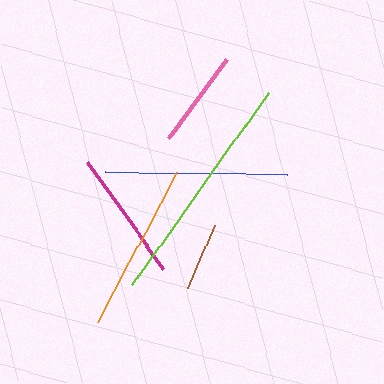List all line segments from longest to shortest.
From longest to shortest: lime, blue, orange, magenta, pink, brown.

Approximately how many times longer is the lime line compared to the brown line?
The lime line is approximately 3.4 times the length of the brown line.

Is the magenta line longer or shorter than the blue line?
The blue line is longer than the magenta line.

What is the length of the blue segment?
The blue segment is approximately 183 pixels long.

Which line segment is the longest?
The lime line is the longest at approximately 236 pixels.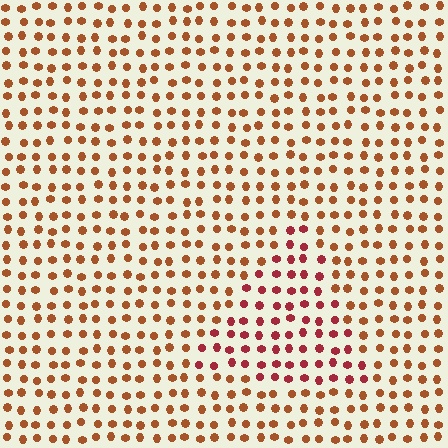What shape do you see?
I see a triangle.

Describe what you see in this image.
The image is filled with small brown elements in a uniform arrangement. A triangle-shaped region is visible where the elements are tinted to a slightly different hue, forming a subtle color boundary.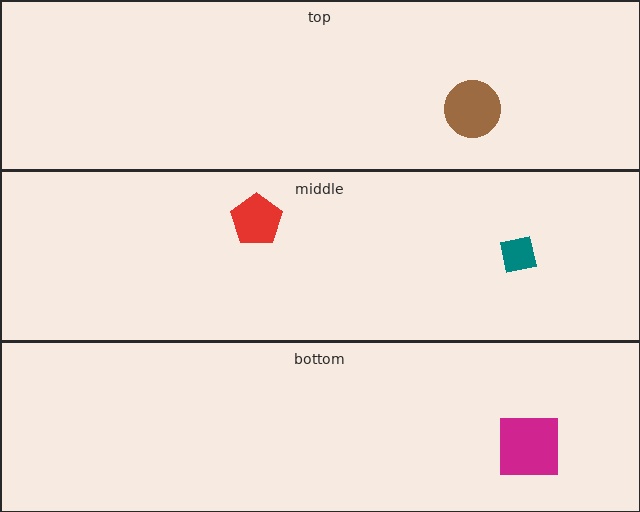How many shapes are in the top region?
1.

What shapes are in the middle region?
The teal square, the red pentagon.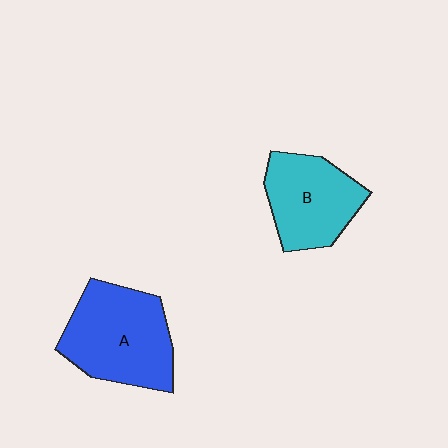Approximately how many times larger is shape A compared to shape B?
Approximately 1.3 times.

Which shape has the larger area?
Shape A (blue).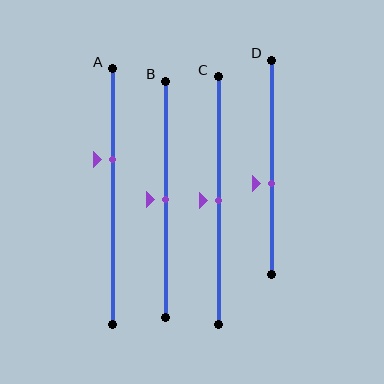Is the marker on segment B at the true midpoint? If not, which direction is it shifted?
Yes, the marker on segment B is at the true midpoint.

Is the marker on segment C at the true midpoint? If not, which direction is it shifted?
Yes, the marker on segment C is at the true midpoint.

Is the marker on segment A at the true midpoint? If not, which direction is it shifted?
No, the marker on segment A is shifted upward by about 14% of the segment length.